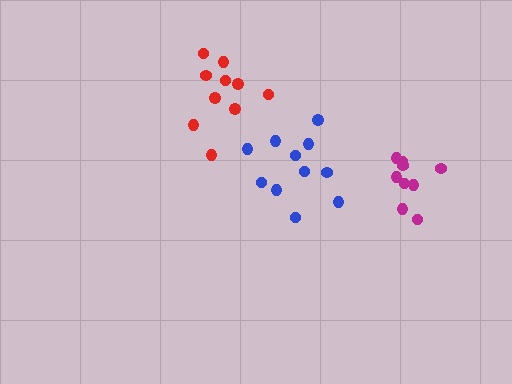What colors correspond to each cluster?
The clusters are colored: blue, magenta, red.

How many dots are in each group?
Group 1: 11 dots, Group 2: 9 dots, Group 3: 10 dots (30 total).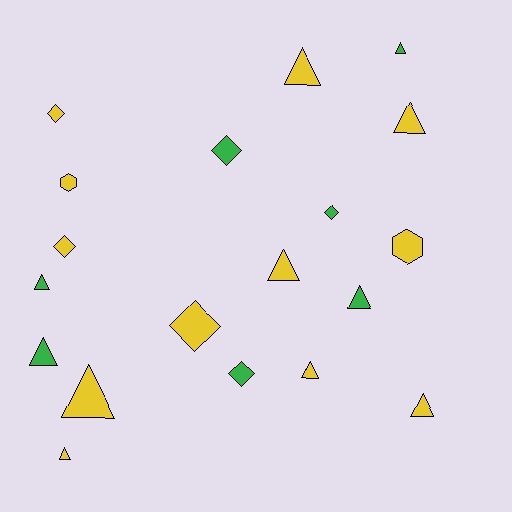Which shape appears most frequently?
Triangle, with 11 objects.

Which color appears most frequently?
Yellow, with 12 objects.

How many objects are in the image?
There are 19 objects.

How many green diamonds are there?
There are 3 green diamonds.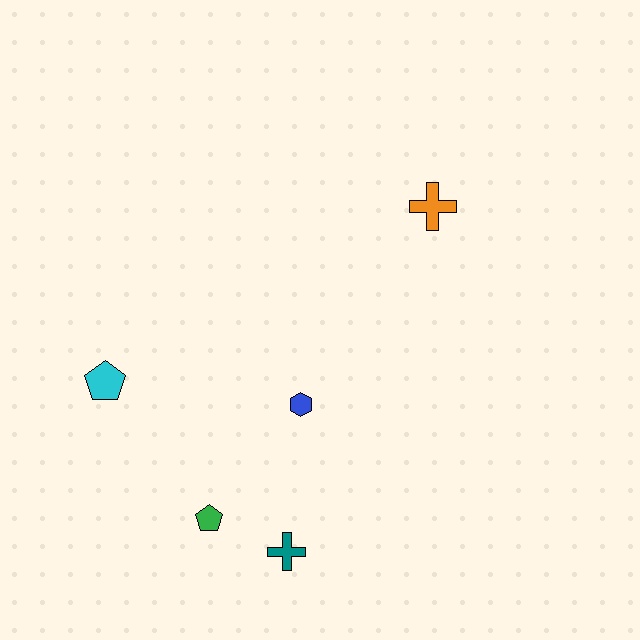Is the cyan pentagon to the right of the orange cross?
No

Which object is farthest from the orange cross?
The green pentagon is farthest from the orange cross.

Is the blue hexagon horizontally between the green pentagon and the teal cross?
No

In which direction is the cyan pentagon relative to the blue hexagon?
The cyan pentagon is to the left of the blue hexagon.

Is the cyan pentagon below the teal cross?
No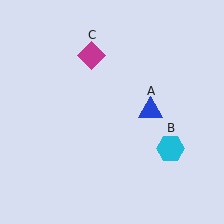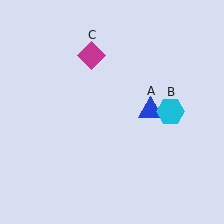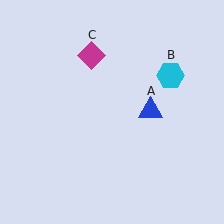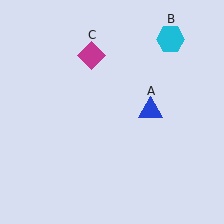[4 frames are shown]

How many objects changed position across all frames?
1 object changed position: cyan hexagon (object B).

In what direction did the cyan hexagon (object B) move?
The cyan hexagon (object B) moved up.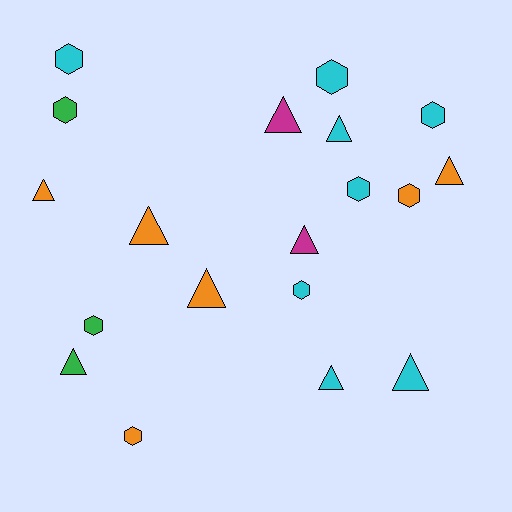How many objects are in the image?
There are 19 objects.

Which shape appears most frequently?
Triangle, with 10 objects.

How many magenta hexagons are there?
There are no magenta hexagons.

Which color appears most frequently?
Cyan, with 8 objects.